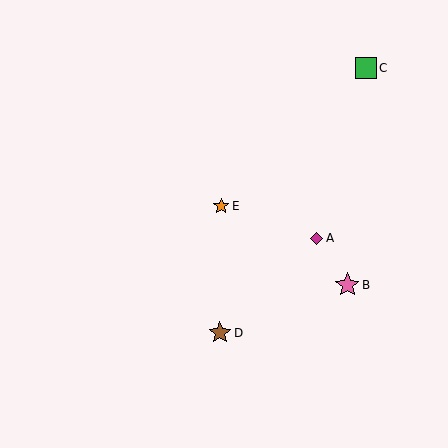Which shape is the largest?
The pink star (labeled B) is the largest.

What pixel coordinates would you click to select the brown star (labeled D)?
Click at (220, 333) to select the brown star D.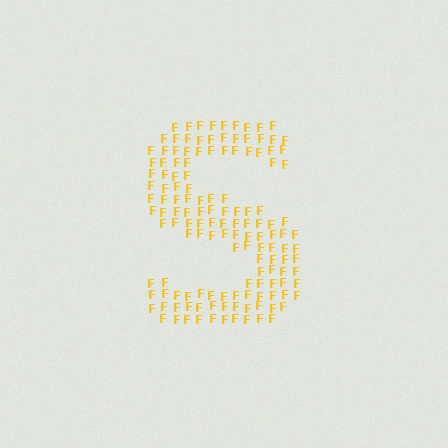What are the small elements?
The small elements are letter F's.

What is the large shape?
The large shape is the letter S.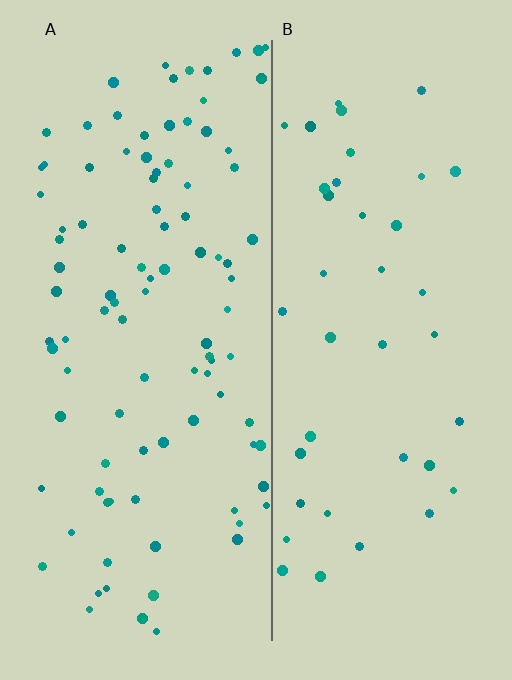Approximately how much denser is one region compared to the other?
Approximately 2.4× — region A over region B.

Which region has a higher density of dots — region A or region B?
A (the left).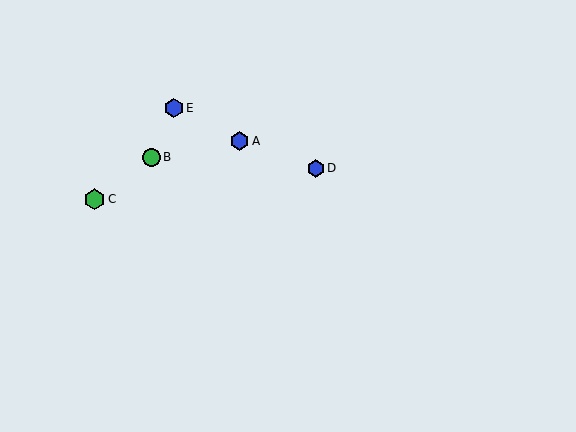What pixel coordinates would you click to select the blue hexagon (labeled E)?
Click at (174, 108) to select the blue hexagon E.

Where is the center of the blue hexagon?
The center of the blue hexagon is at (240, 141).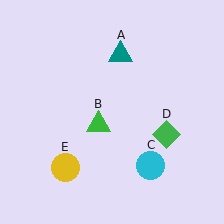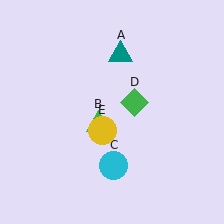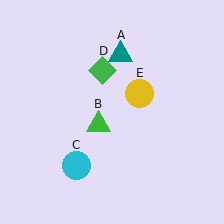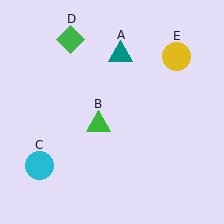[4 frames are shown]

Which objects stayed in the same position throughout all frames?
Teal triangle (object A) and green triangle (object B) remained stationary.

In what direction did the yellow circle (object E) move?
The yellow circle (object E) moved up and to the right.